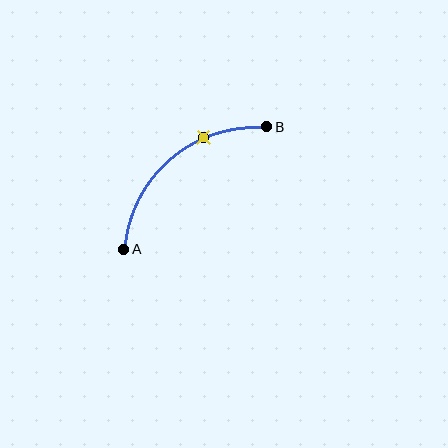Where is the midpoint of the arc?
The arc midpoint is the point on the curve farthest from the straight line joining A and B. It sits above and to the left of that line.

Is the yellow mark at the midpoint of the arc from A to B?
No. The yellow mark lies on the arc but is closer to endpoint B. The arc midpoint would be at the point on the curve equidistant along the arc from both A and B.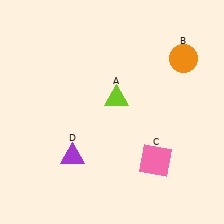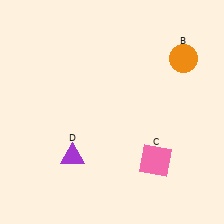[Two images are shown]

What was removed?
The lime triangle (A) was removed in Image 2.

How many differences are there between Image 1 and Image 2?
There is 1 difference between the two images.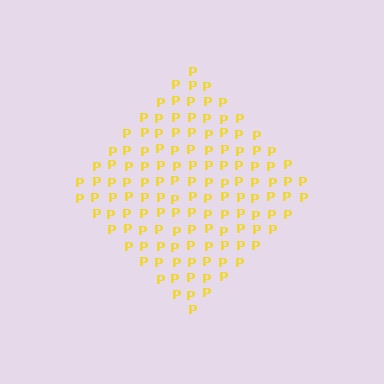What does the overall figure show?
The overall figure shows a diamond.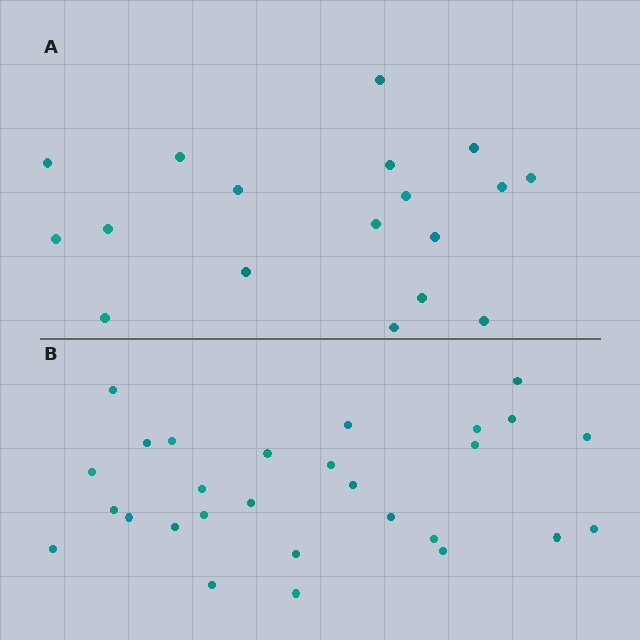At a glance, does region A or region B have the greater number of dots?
Region B (the bottom region) has more dots.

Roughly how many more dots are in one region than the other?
Region B has roughly 10 or so more dots than region A.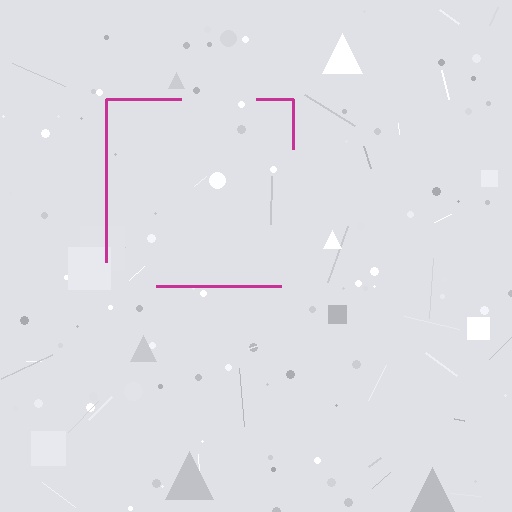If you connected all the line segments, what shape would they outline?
They would outline a square.